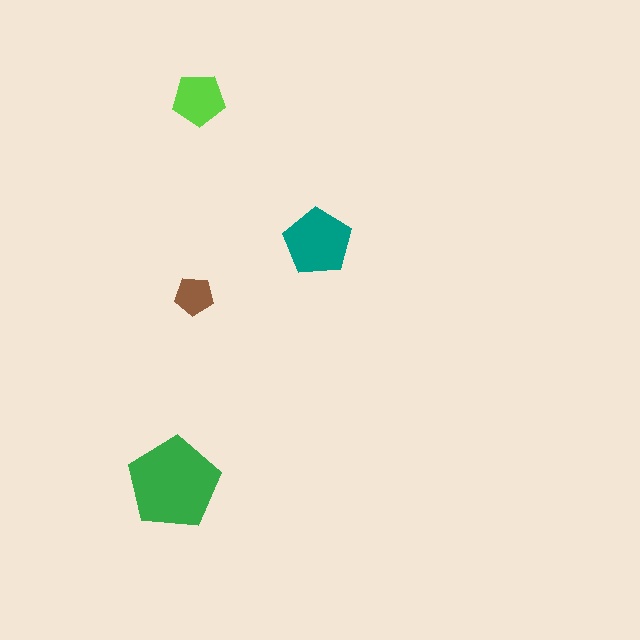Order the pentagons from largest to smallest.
the green one, the teal one, the lime one, the brown one.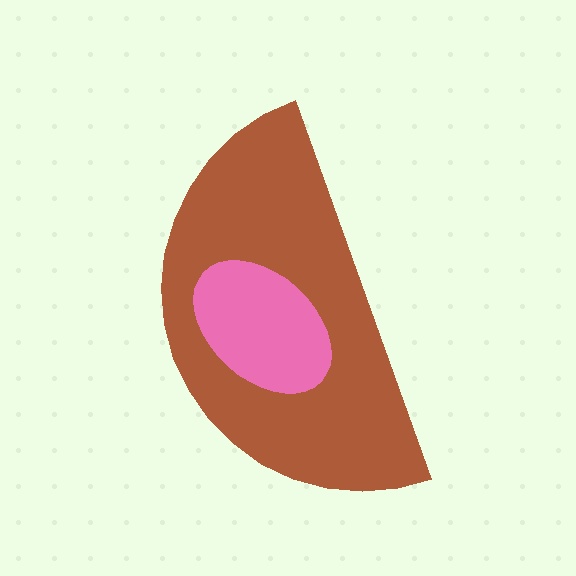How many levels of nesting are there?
2.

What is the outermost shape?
The brown semicircle.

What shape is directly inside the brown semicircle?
The pink ellipse.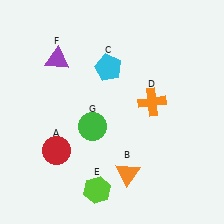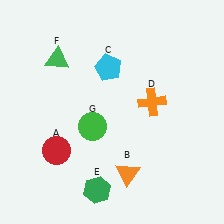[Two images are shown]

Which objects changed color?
E changed from lime to green. F changed from purple to green.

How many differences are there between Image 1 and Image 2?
There are 2 differences between the two images.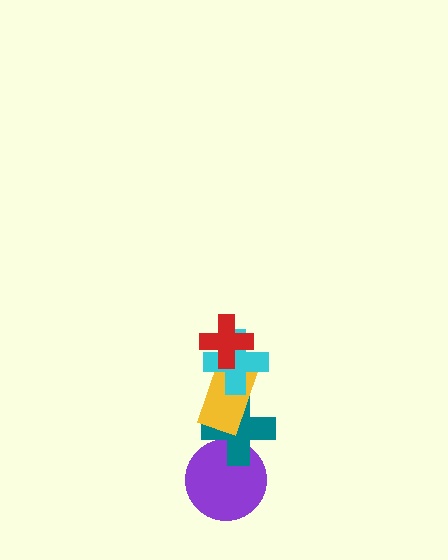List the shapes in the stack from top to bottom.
From top to bottom: the red cross, the cyan cross, the yellow rectangle, the teal cross, the purple circle.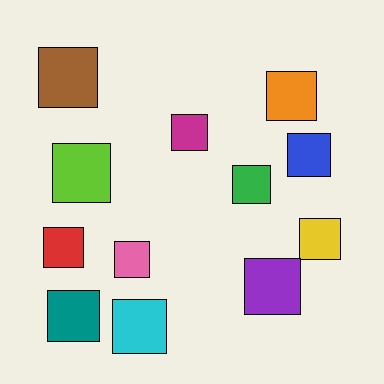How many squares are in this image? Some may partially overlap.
There are 12 squares.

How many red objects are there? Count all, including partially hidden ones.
There is 1 red object.